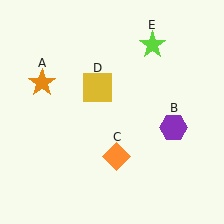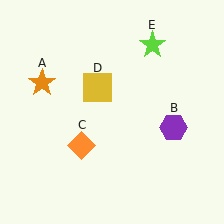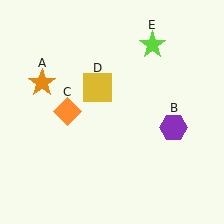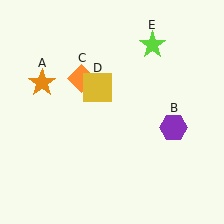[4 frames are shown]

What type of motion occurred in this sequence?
The orange diamond (object C) rotated clockwise around the center of the scene.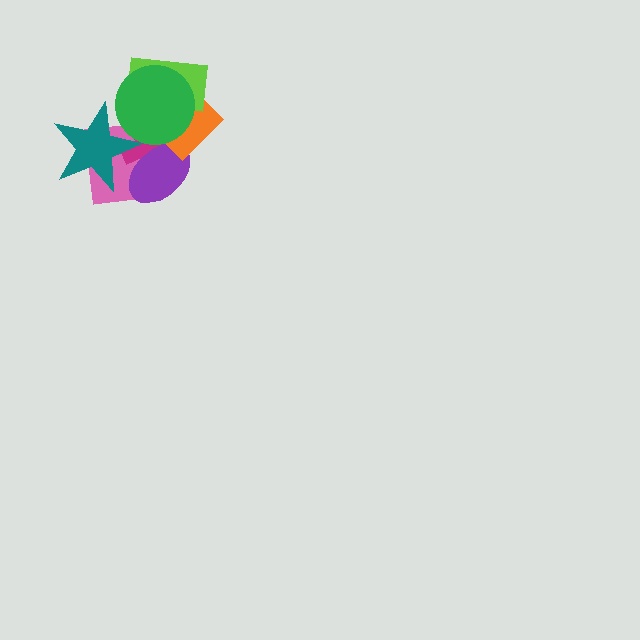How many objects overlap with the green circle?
5 objects overlap with the green circle.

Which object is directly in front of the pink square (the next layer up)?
The magenta cross is directly in front of the pink square.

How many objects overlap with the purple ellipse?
4 objects overlap with the purple ellipse.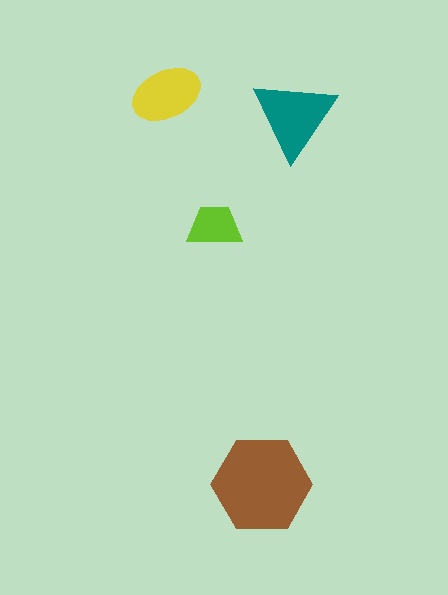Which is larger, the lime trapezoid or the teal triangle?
The teal triangle.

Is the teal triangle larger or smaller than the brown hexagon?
Smaller.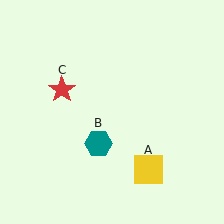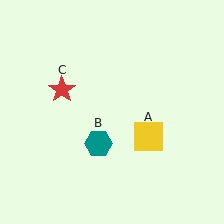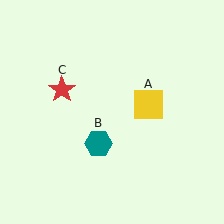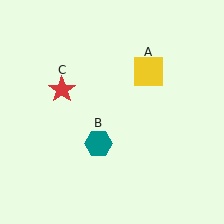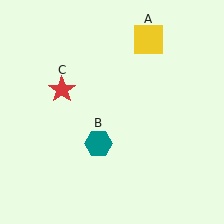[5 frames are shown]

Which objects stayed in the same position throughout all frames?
Teal hexagon (object B) and red star (object C) remained stationary.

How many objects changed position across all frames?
1 object changed position: yellow square (object A).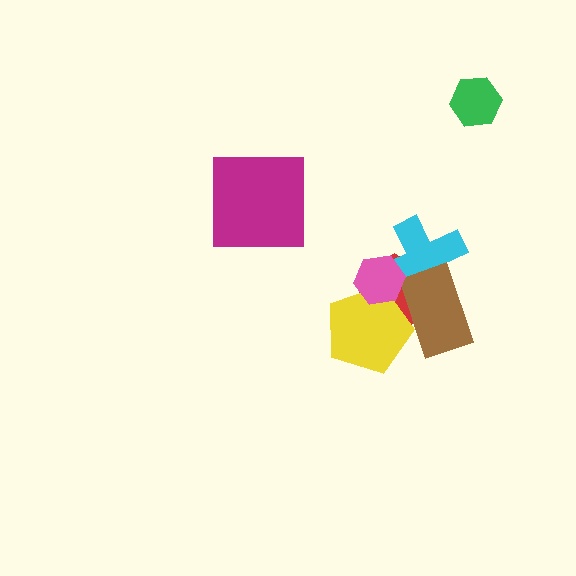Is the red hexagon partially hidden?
Yes, it is partially covered by another shape.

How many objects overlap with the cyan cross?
3 objects overlap with the cyan cross.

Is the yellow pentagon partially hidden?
Yes, it is partially covered by another shape.